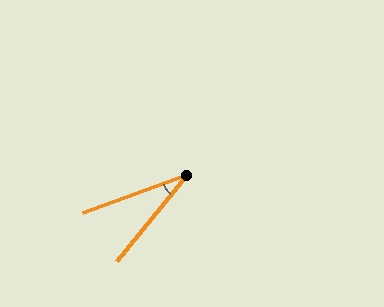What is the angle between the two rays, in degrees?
Approximately 31 degrees.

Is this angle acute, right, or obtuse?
It is acute.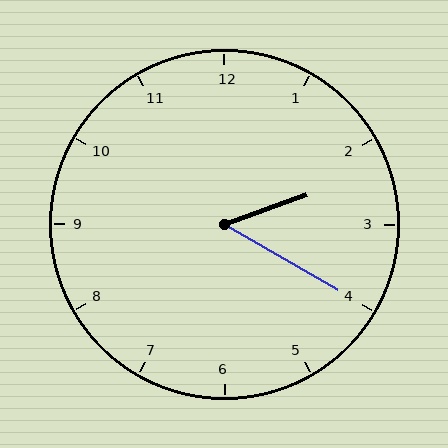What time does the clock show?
2:20.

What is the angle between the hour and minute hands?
Approximately 50 degrees.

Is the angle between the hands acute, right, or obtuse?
It is acute.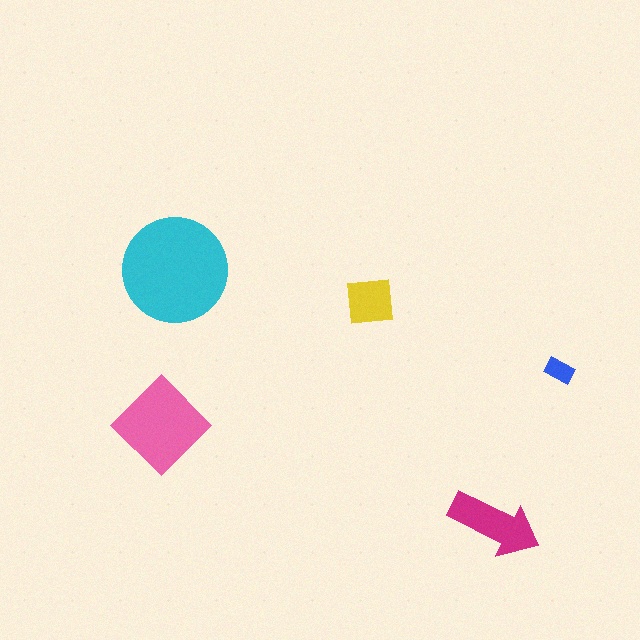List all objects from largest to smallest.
The cyan circle, the pink diamond, the magenta arrow, the yellow square, the blue rectangle.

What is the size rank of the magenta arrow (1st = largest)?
3rd.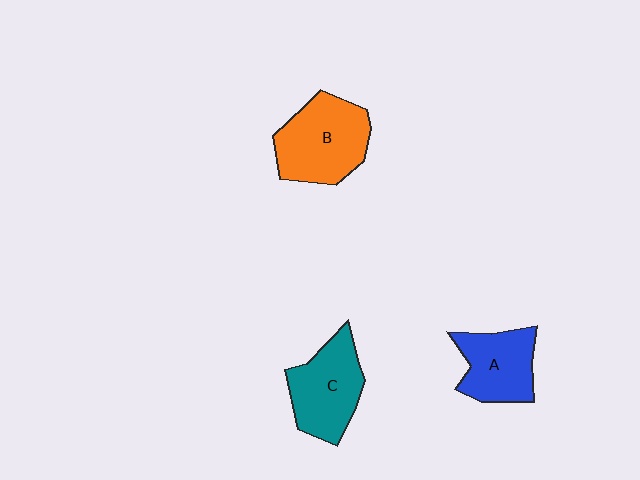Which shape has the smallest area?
Shape A (blue).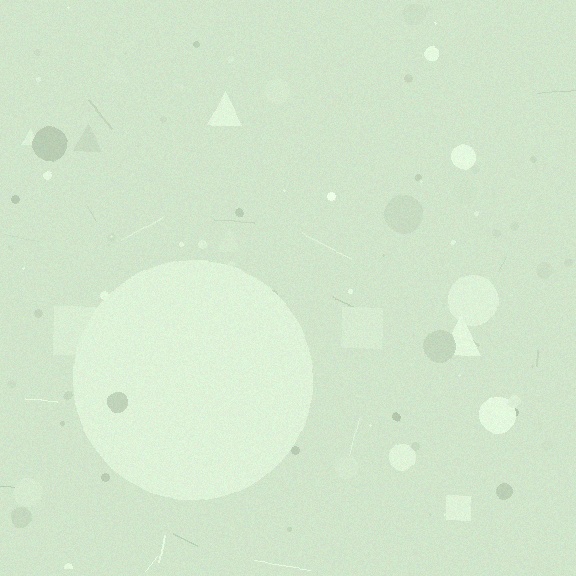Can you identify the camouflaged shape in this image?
The camouflaged shape is a circle.